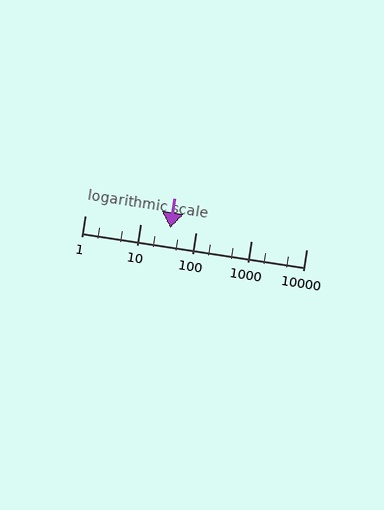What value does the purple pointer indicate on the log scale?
The pointer indicates approximately 35.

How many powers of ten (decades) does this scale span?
The scale spans 4 decades, from 1 to 10000.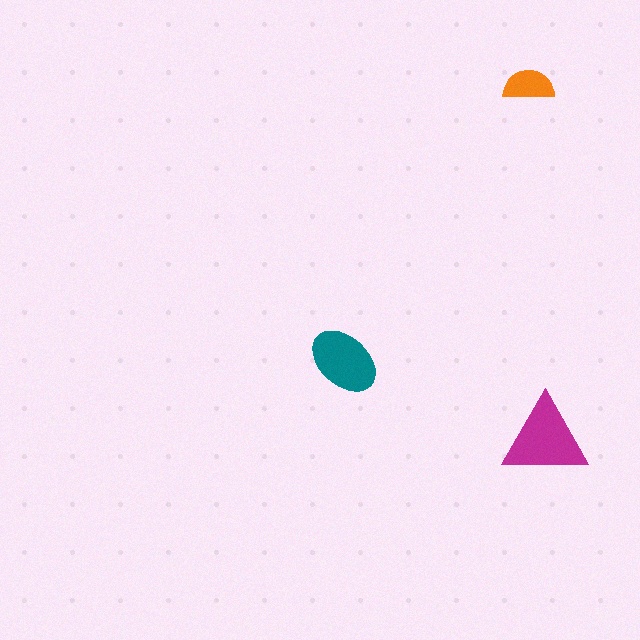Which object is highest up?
The orange semicircle is topmost.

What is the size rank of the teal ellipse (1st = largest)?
2nd.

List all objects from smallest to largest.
The orange semicircle, the teal ellipse, the magenta triangle.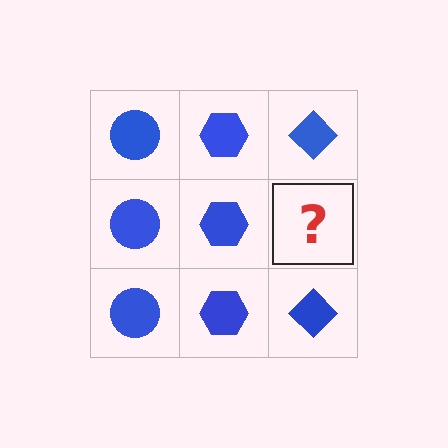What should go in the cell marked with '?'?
The missing cell should contain a blue diamond.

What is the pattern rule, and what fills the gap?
The rule is that each column has a consistent shape. The gap should be filled with a blue diamond.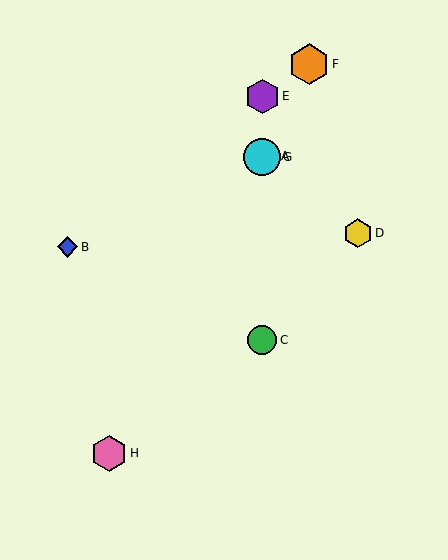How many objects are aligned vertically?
4 objects (A, C, E, G) are aligned vertically.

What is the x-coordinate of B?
Object B is at x≈68.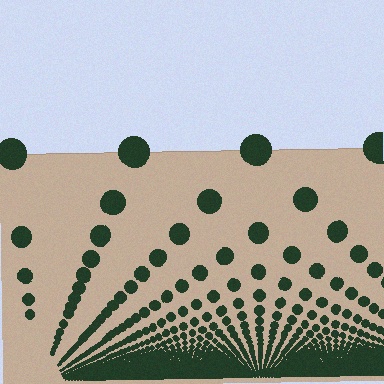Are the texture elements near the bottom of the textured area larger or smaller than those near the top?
Smaller. The gradient is inverted — elements near the bottom are smaller and denser.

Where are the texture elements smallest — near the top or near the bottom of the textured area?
Near the bottom.